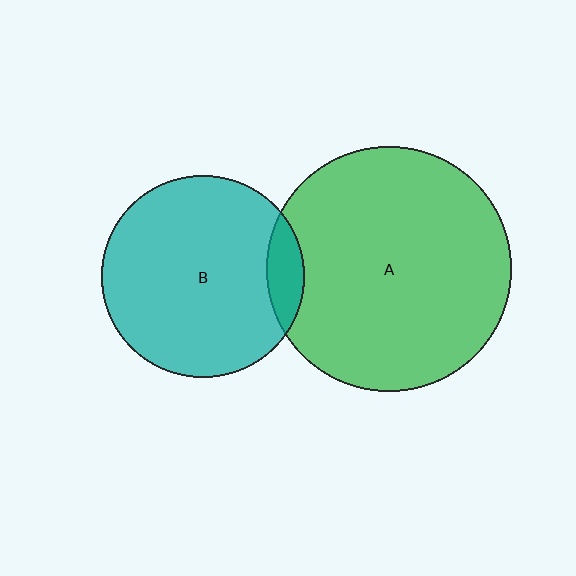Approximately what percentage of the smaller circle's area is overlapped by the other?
Approximately 10%.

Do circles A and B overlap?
Yes.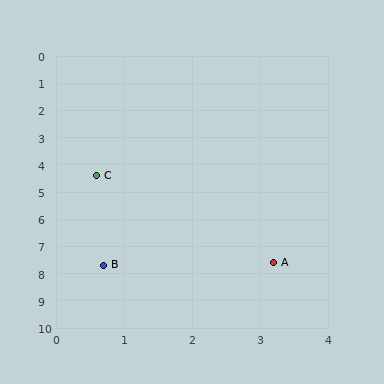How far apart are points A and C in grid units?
Points A and C are about 4.1 grid units apart.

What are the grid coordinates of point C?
Point C is at approximately (0.6, 4.4).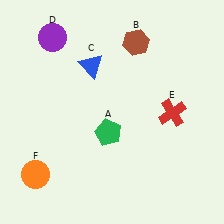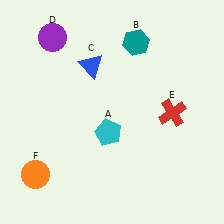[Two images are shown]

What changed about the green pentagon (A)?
In Image 1, A is green. In Image 2, it changed to cyan.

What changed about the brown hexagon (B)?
In Image 1, B is brown. In Image 2, it changed to teal.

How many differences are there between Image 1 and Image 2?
There are 2 differences between the two images.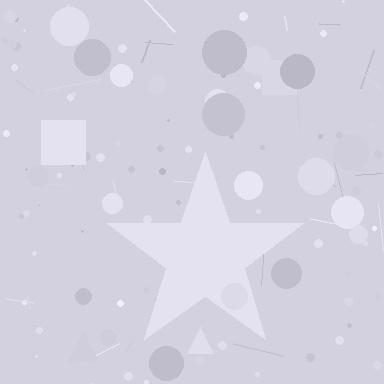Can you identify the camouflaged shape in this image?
The camouflaged shape is a star.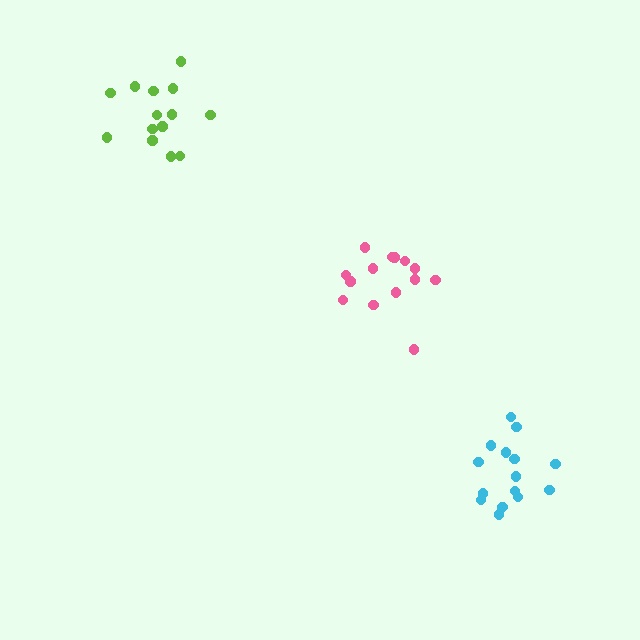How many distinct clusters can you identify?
There are 3 distinct clusters.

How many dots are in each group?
Group 1: 15 dots, Group 2: 14 dots, Group 3: 14 dots (43 total).